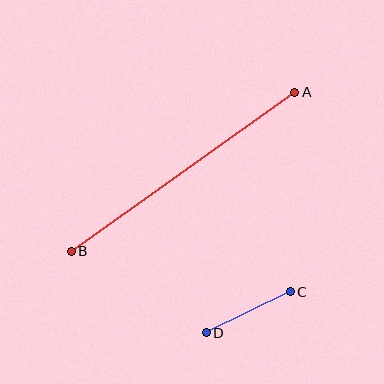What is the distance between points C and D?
The distance is approximately 93 pixels.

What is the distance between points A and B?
The distance is approximately 274 pixels.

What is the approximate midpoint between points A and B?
The midpoint is at approximately (183, 172) pixels.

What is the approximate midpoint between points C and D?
The midpoint is at approximately (248, 312) pixels.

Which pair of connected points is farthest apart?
Points A and B are farthest apart.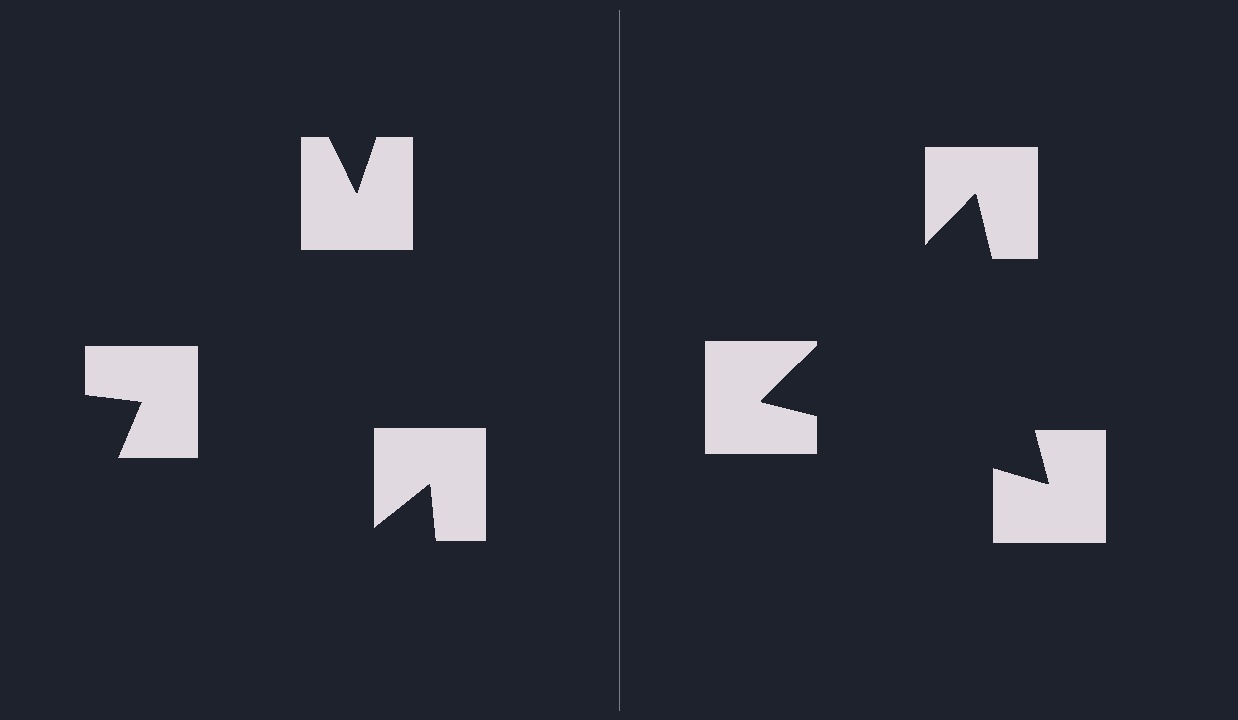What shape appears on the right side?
An illusory triangle.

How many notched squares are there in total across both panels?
6 — 3 on each side.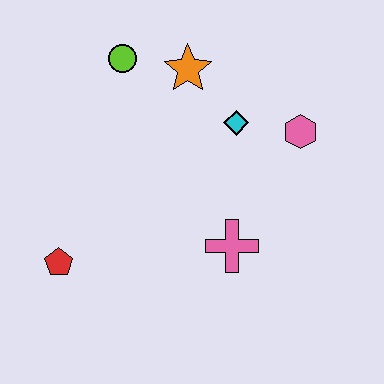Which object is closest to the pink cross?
The cyan diamond is closest to the pink cross.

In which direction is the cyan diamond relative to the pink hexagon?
The cyan diamond is to the left of the pink hexagon.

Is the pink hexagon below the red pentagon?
No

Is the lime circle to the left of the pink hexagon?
Yes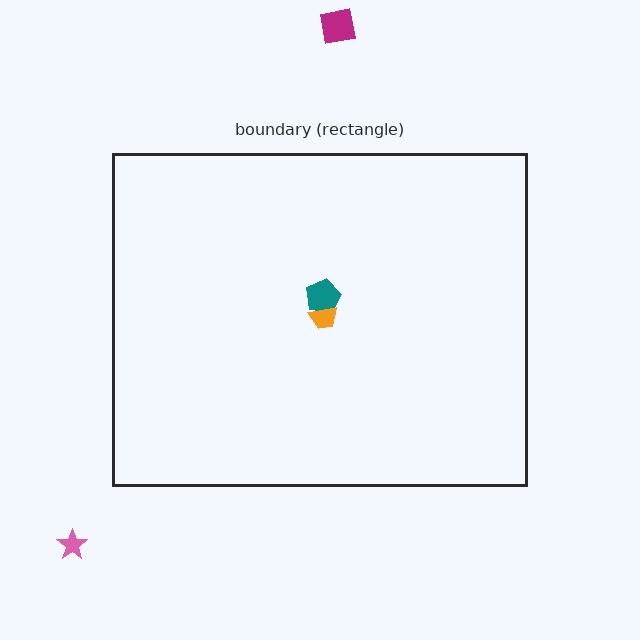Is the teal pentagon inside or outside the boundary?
Inside.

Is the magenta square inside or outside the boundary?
Outside.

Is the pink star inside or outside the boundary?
Outside.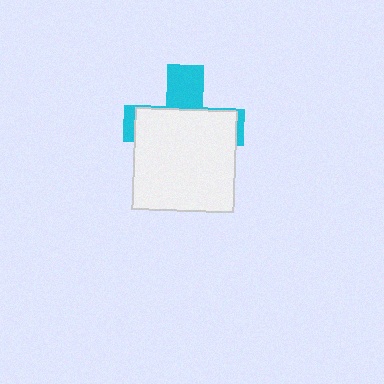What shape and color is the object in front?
The object in front is a white square.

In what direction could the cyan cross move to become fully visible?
The cyan cross could move up. That would shift it out from behind the white square entirely.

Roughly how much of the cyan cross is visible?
A small part of it is visible (roughly 31%).